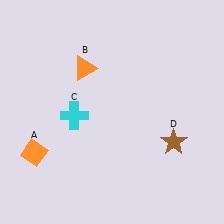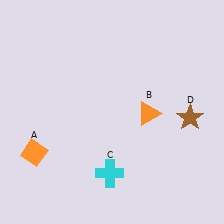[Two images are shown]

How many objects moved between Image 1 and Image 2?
3 objects moved between the two images.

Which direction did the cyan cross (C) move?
The cyan cross (C) moved down.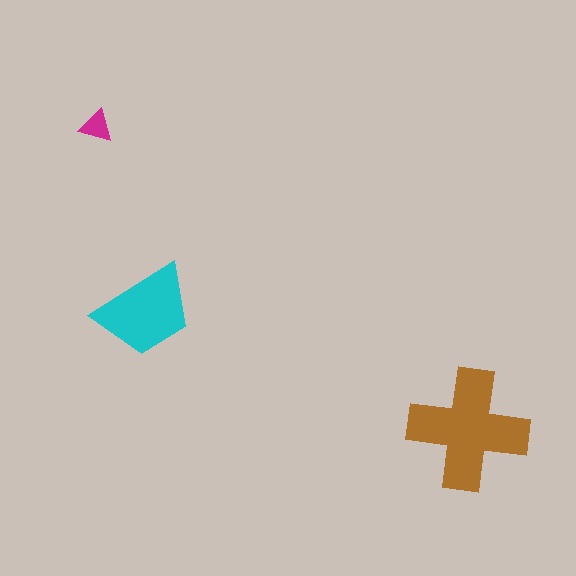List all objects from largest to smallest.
The brown cross, the cyan trapezoid, the magenta triangle.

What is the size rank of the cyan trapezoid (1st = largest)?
2nd.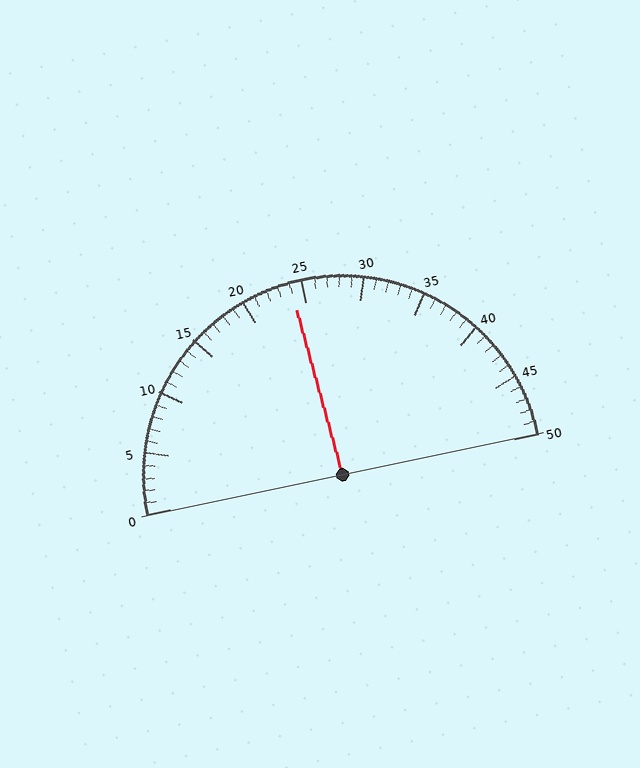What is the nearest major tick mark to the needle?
The nearest major tick mark is 25.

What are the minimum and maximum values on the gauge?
The gauge ranges from 0 to 50.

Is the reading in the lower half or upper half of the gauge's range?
The reading is in the lower half of the range (0 to 50).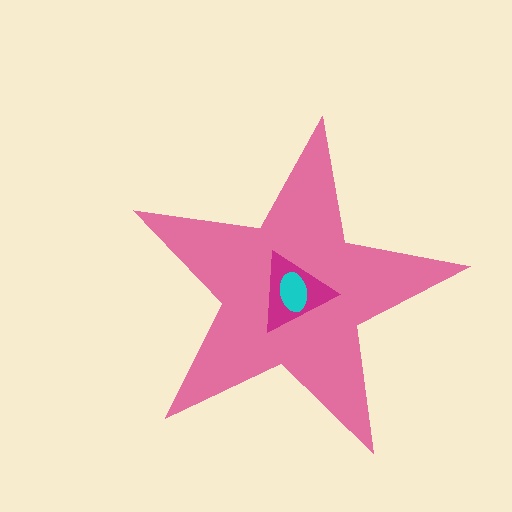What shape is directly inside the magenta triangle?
The cyan ellipse.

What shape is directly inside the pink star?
The magenta triangle.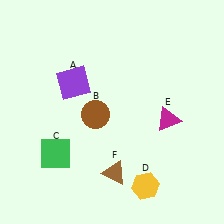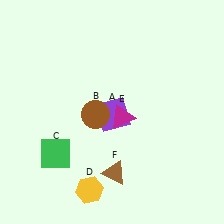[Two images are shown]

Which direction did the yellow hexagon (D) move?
The yellow hexagon (D) moved left.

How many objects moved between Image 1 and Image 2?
3 objects moved between the two images.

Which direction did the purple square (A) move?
The purple square (A) moved right.